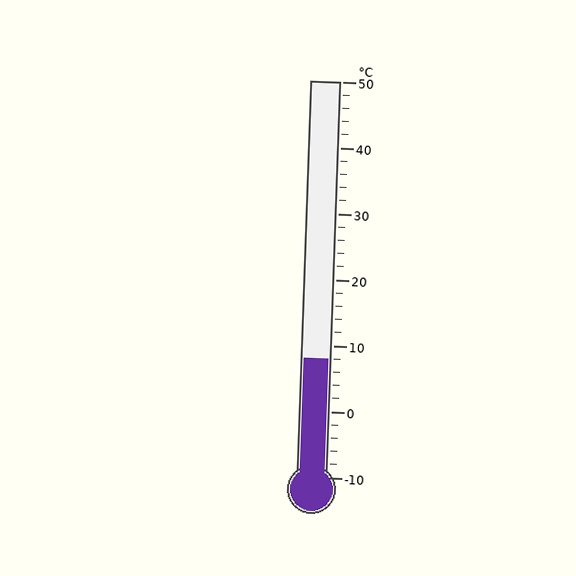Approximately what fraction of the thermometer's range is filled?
The thermometer is filled to approximately 30% of its range.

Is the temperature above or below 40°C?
The temperature is below 40°C.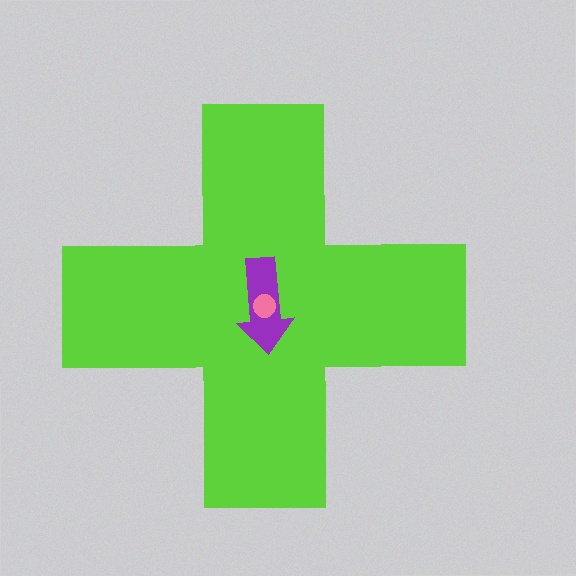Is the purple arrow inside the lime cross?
Yes.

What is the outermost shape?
The lime cross.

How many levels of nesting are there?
3.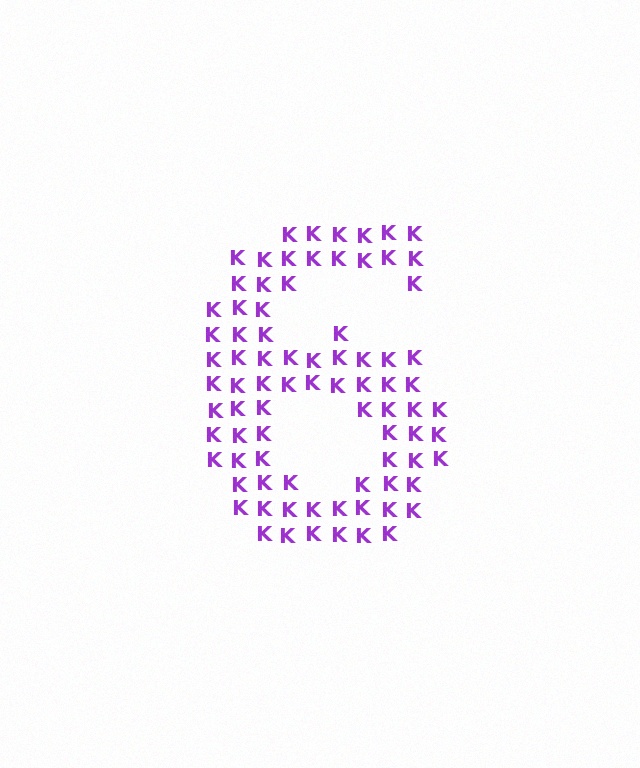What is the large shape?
The large shape is the digit 6.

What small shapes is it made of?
It is made of small letter K's.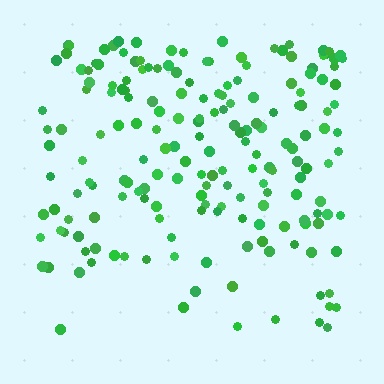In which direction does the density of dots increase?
From bottom to top, with the top side densest.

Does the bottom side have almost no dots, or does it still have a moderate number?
Still a moderate number, just noticeably fewer than the top.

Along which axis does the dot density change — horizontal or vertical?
Vertical.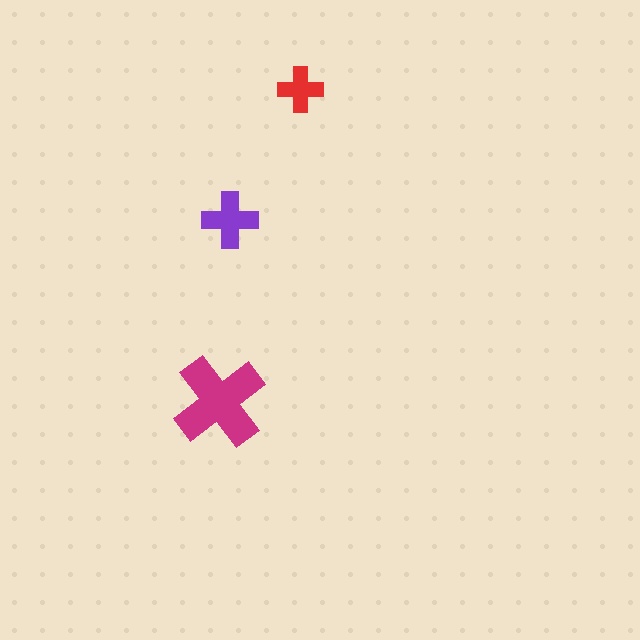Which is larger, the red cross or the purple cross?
The purple one.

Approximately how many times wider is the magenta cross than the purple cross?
About 1.5 times wider.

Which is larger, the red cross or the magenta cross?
The magenta one.